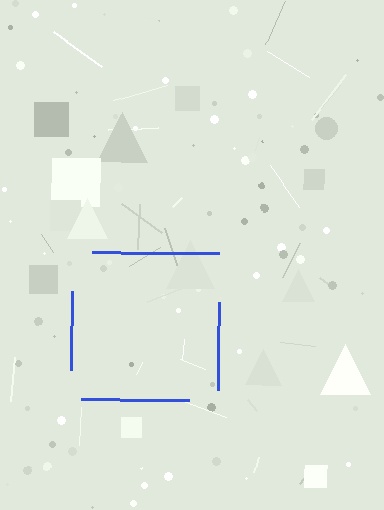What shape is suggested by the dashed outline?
The dashed outline suggests a square.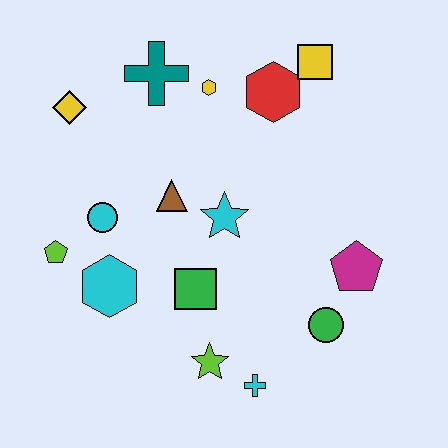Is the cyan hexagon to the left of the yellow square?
Yes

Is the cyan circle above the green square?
Yes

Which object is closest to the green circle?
The magenta pentagon is closest to the green circle.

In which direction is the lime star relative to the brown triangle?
The lime star is below the brown triangle.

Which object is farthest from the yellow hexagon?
The cyan cross is farthest from the yellow hexagon.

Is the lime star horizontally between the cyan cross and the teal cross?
Yes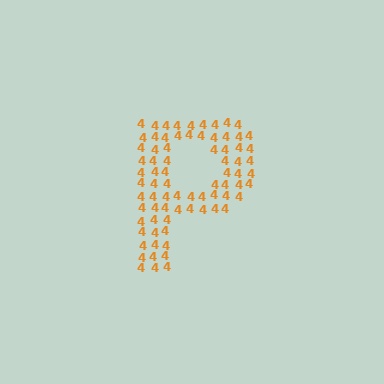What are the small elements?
The small elements are digit 4's.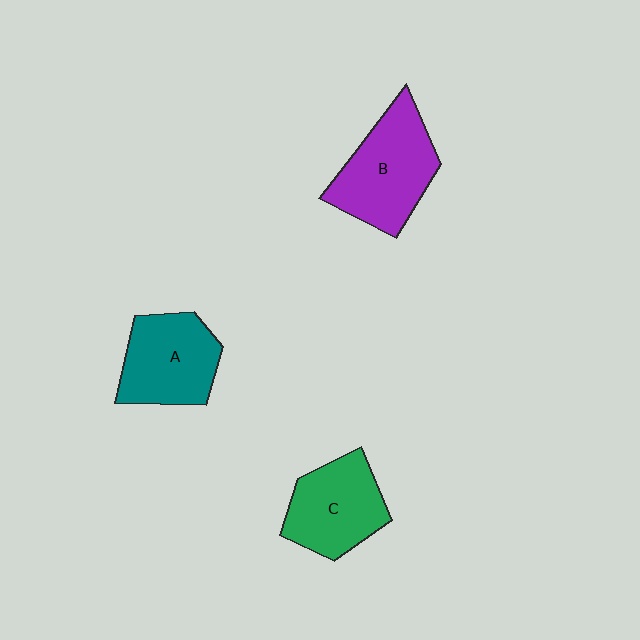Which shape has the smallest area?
Shape C (green).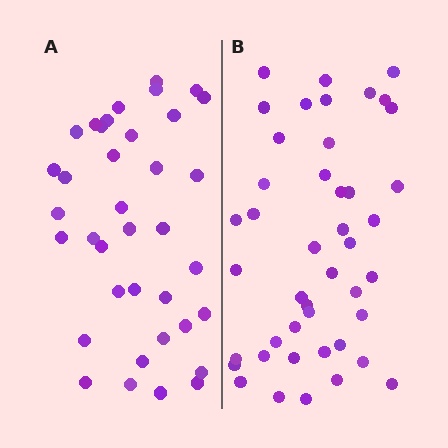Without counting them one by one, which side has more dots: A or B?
Region B (the right region) has more dots.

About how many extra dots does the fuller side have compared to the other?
Region B has roughly 8 or so more dots than region A.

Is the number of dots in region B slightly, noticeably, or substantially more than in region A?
Region B has only slightly more — the two regions are fairly close. The ratio is roughly 1.2 to 1.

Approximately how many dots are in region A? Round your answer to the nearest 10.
About 40 dots. (The exact count is 37, which rounds to 40.)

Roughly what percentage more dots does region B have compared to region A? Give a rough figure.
About 20% more.